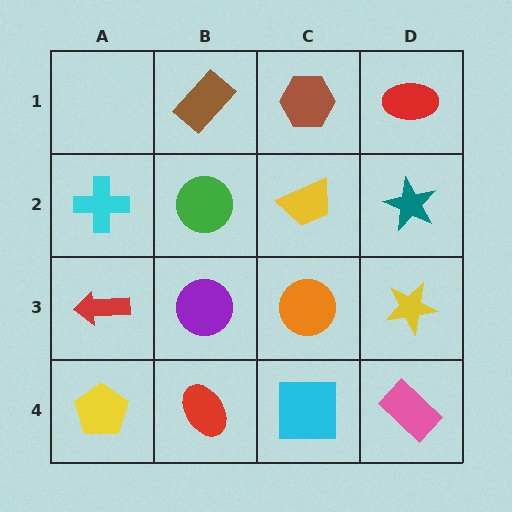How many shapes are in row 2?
4 shapes.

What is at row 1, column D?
A red ellipse.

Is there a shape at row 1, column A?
No, that cell is empty.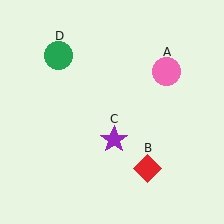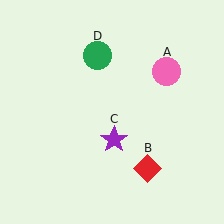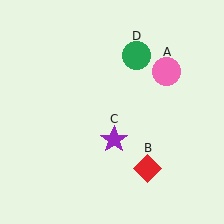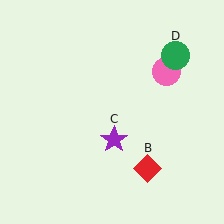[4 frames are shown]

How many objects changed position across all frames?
1 object changed position: green circle (object D).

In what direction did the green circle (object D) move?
The green circle (object D) moved right.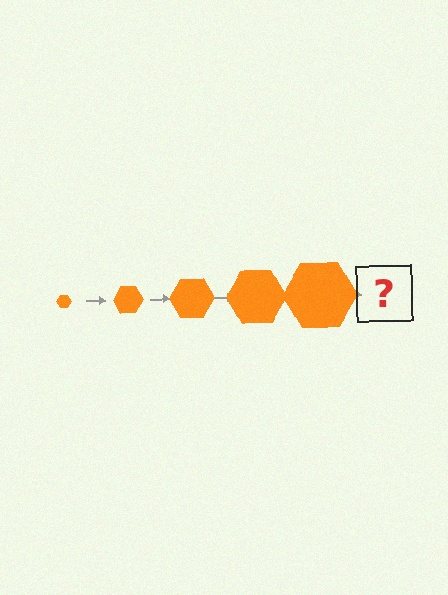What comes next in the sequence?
The next element should be an orange hexagon, larger than the previous one.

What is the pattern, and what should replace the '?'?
The pattern is that the hexagon gets progressively larger each step. The '?' should be an orange hexagon, larger than the previous one.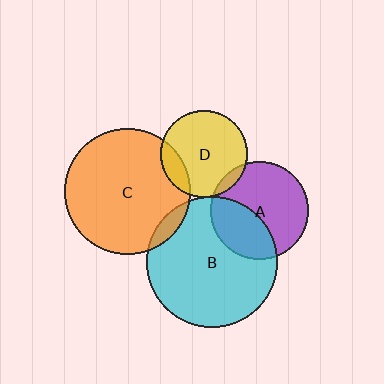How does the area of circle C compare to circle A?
Approximately 1.7 times.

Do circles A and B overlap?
Yes.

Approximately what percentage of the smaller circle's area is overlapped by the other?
Approximately 35%.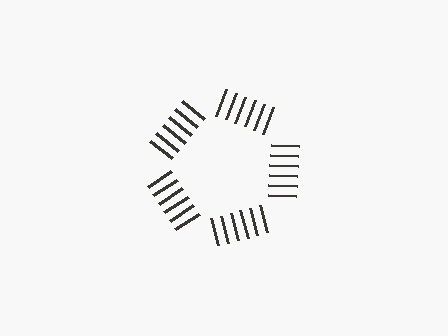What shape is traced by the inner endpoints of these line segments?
An illusory pentagon — the line segments terminate on its edges but no continuous stroke is drawn.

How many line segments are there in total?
30 — 6 along each of the 5 edges.